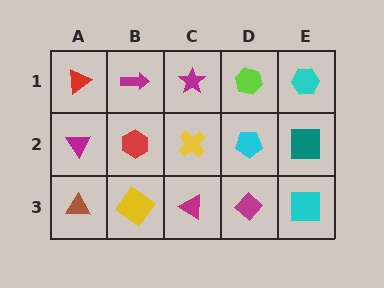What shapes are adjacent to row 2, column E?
A cyan hexagon (row 1, column E), a cyan square (row 3, column E), a cyan pentagon (row 2, column D).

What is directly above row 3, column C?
A yellow cross.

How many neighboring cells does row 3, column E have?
2.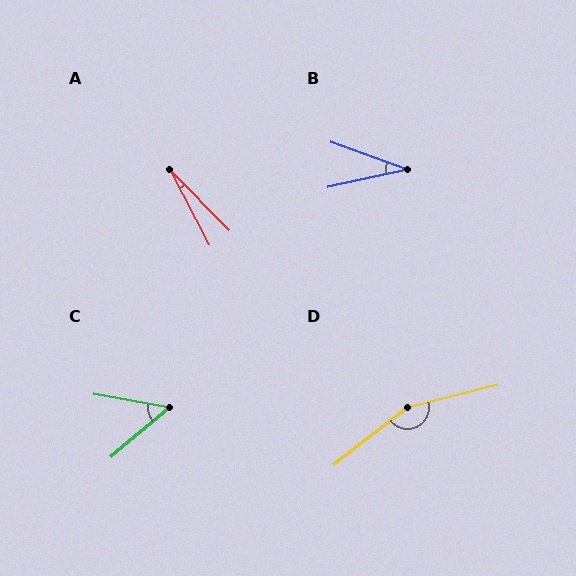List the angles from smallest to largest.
A (17°), B (32°), C (50°), D (156°).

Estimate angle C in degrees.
Approximately 50 degrees.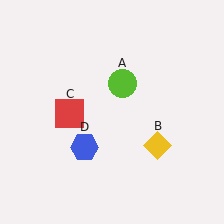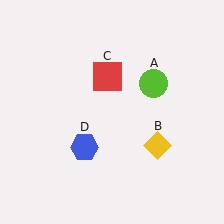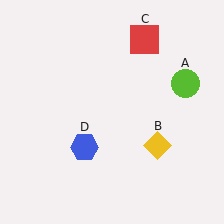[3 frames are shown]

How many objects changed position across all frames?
2 objects changed position: lime circle (object A), red square (object C).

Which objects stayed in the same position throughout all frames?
Yellow diamond (object B) and blue hexagon (object D) remained stationary.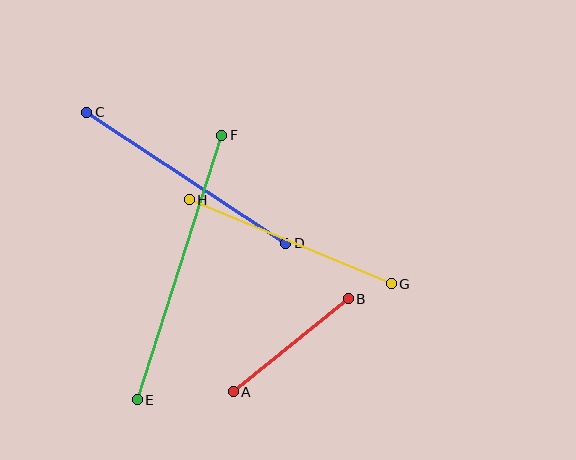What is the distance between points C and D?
The distance is approximately 238 pixels.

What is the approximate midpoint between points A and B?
The midpoint is at approximately (291, 345) pixels.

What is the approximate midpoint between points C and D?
The midpoint is at approximately (186, 178) pixels.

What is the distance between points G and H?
The distance is approximately 219 pixels.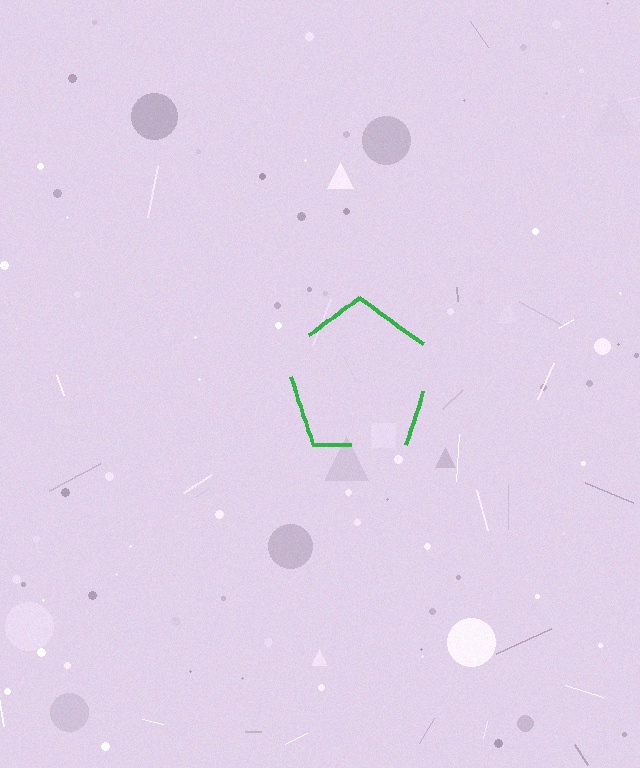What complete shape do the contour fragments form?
The contour fragments form a pentagon.